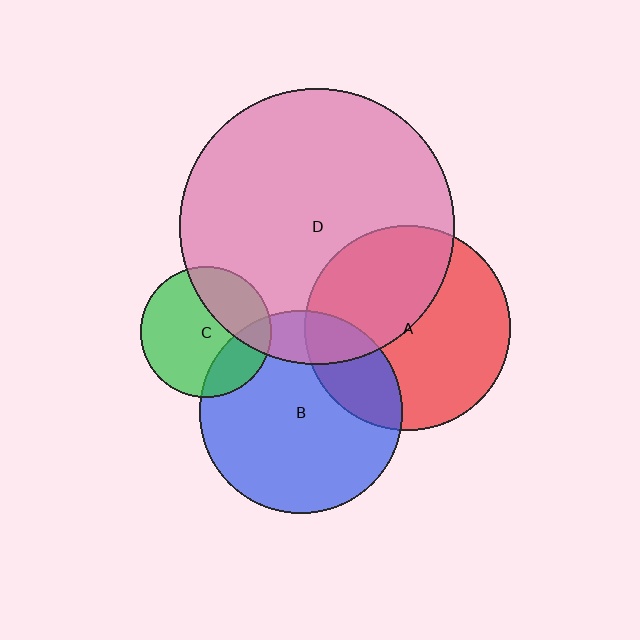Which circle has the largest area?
Circle D (pink).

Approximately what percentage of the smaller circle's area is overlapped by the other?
Approximately 15%.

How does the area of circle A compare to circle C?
Approximately 2.4 times.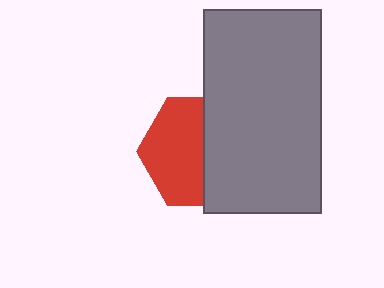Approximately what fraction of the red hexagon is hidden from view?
Roughly 45% of the red hexagon is hidden behind the gray rectangle.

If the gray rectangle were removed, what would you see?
You would see the complete red hexagon.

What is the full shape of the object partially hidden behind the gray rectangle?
The partially hidden object is a red hexagon.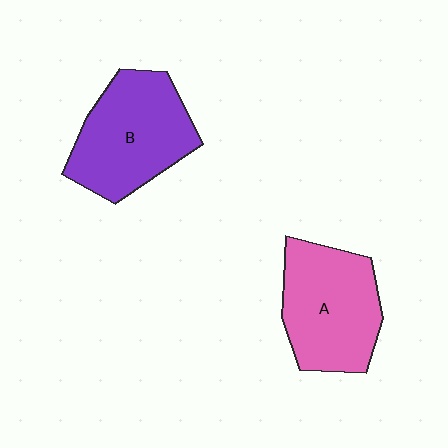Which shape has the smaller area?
Shape A (pink).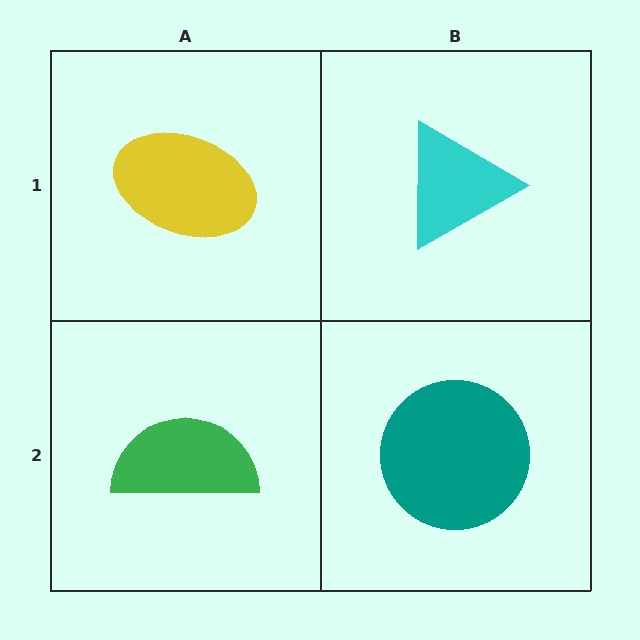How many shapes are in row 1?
2 shapes.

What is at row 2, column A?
A green semicircle.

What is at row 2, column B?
A teal circle.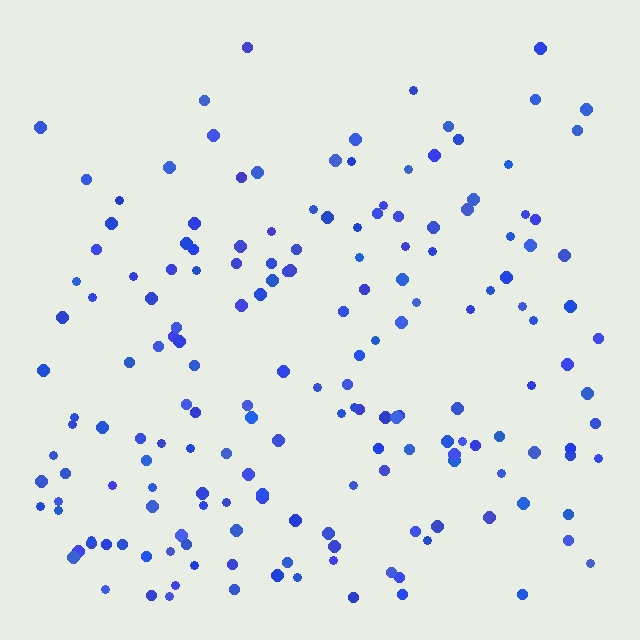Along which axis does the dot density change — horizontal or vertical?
Vertical.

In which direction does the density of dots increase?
From top to bottom, with the bottom side densest.